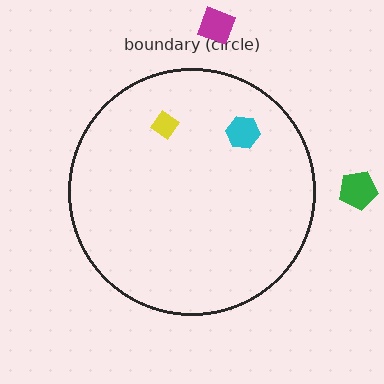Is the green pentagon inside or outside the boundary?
Outside.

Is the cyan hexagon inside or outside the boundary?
Inside.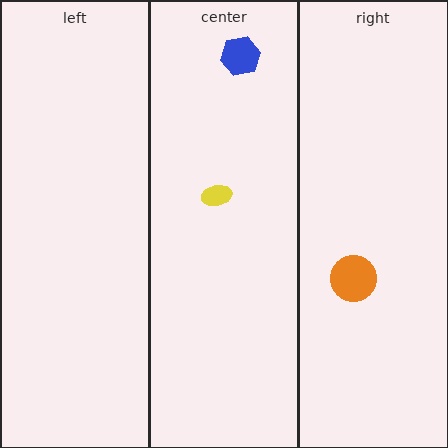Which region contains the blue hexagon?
The center region.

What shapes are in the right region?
The orange circle.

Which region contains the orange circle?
The right region.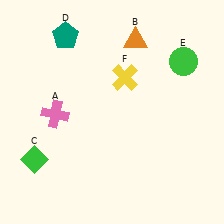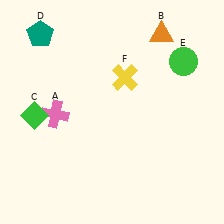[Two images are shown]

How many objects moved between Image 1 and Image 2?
3 objects moved between the two images.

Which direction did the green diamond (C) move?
The green diamond (C) moved up.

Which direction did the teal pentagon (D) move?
The teal pentagon (D) moved left.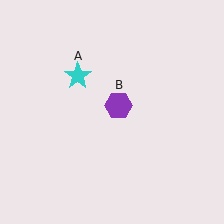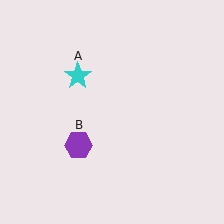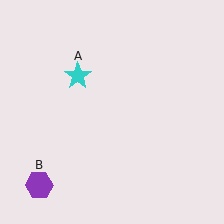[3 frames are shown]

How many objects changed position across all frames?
1 object changed position: purple hexagon (object B).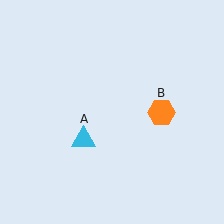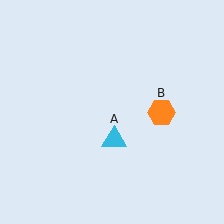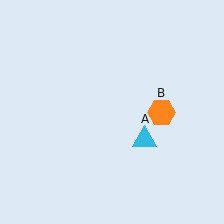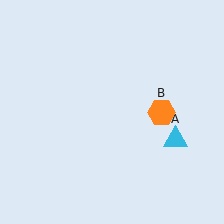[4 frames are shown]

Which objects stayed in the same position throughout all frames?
Orange hexagon (object B) remained stationary.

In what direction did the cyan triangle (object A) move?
The cyan triangle (object A) moved right.